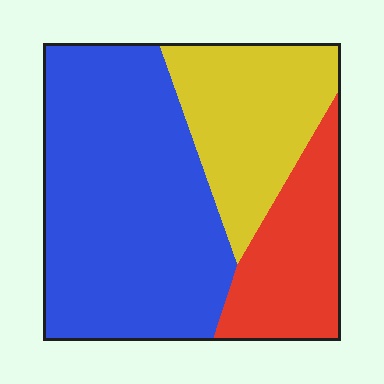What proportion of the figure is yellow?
Yellow takes up between a quarter and a half of the figure.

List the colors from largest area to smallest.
From largest to smallest: blue, yellow, red.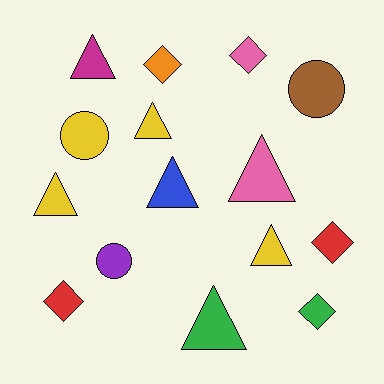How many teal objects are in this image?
There are no teal objects.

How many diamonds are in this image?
There are 5 diamonds.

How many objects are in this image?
There are 15 objects.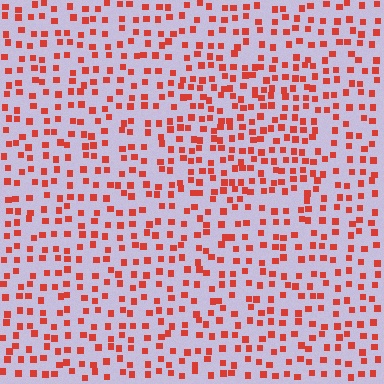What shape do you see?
I see a rectangle.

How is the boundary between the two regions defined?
The boundary is defined by a change in element density (approximately 1.5x ratio). All elements are the same color, size, and shape.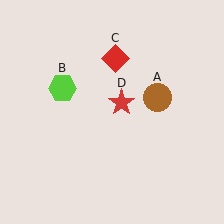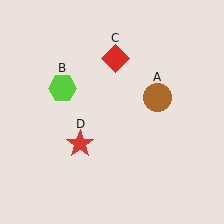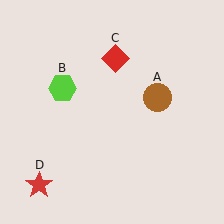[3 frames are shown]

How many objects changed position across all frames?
1 object changed position: red star (object D).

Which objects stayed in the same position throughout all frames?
Brown circle (object A) and lime hexagon (object B) and red diamond (object C) remained stationary.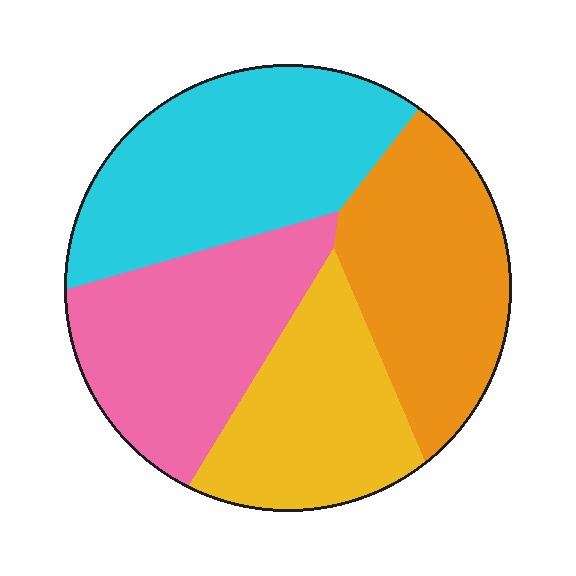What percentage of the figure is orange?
Orange covers about 25% of the figure.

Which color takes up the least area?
Yellow, at roughly 20%.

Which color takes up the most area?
Cyan, at roughly 30%.